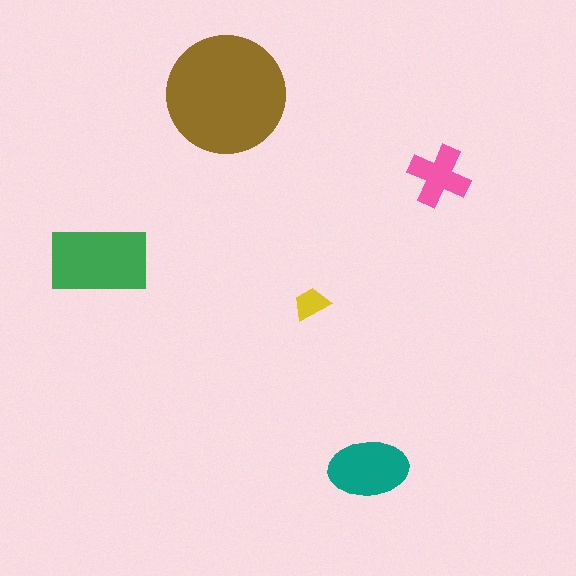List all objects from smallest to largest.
The yellow trapezoid, the pink cross, the teal ellipse, the green rectangle, the brown circle.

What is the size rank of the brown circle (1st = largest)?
1st.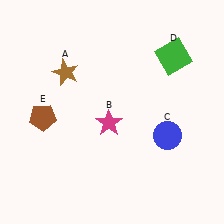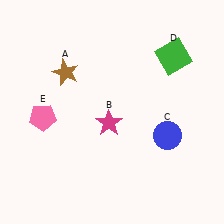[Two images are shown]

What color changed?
The pentagon (E) changed from brown in Image 1 to pink in Image 2.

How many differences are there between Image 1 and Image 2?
There is 1 difference between the two images.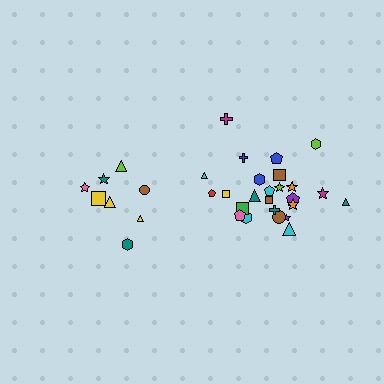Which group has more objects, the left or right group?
The right group.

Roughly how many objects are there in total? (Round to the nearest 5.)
Roughly 35 objects in total.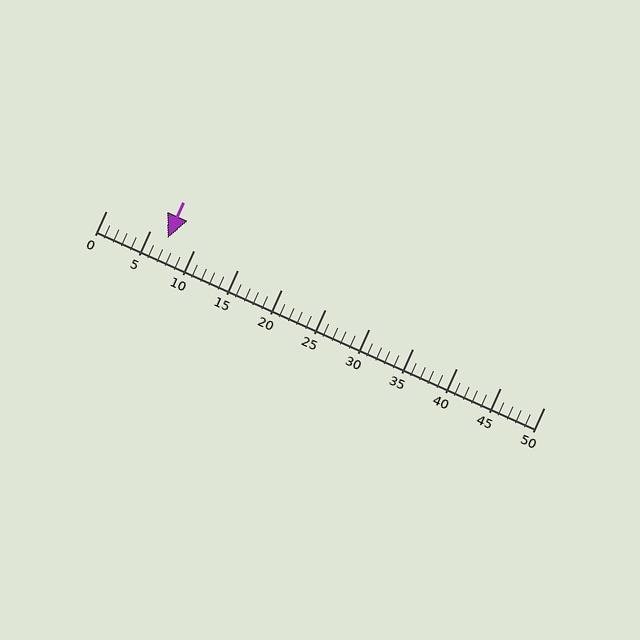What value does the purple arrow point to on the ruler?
The purple arrow points to approximately 7.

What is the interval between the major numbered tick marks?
The major tick marks are spaced 5 units apart.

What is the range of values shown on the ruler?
The ruler shows values from 0 to 50.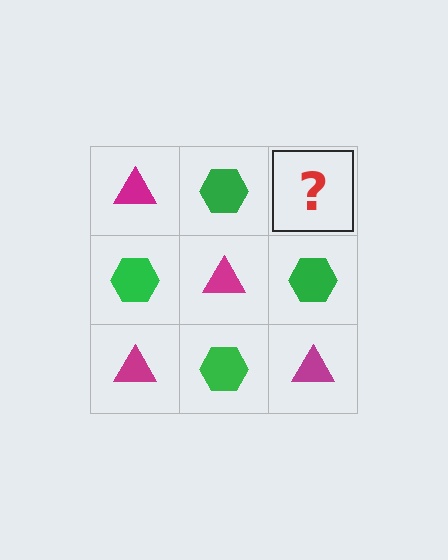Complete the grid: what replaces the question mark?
The question mark should be replaced with a magenta triangle.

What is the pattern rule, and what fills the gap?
The rule is that it alternates magenta triangle and green hexagon in a checkerboard pattern. The gap should be filled with a magenta triangle.